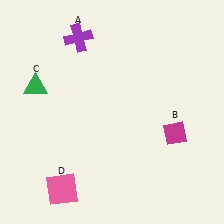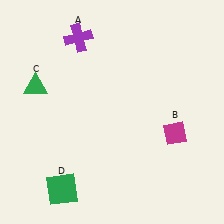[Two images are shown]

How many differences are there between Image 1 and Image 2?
There is 1 difference between the two images.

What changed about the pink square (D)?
In Image 1, D is pink. In Image 2, it changed to green.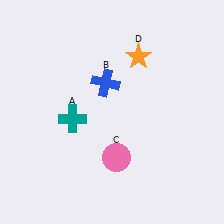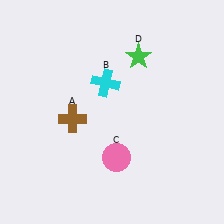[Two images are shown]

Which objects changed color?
A changed from teal to brown. B changed from blue to cyan. D changed from orange to green.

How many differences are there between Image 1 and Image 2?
There are 3 differences between the two images.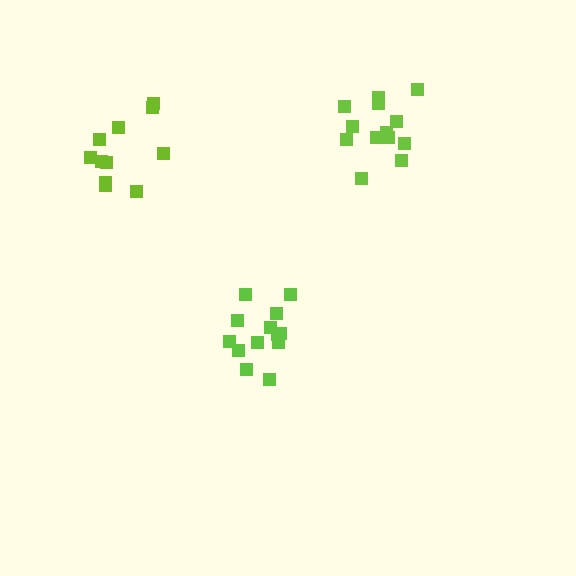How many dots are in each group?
Group 1: 11 dots, Group 2: 13 dots, Group 3: 13 dots (37 total).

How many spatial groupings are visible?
There are 3 spatial groupings.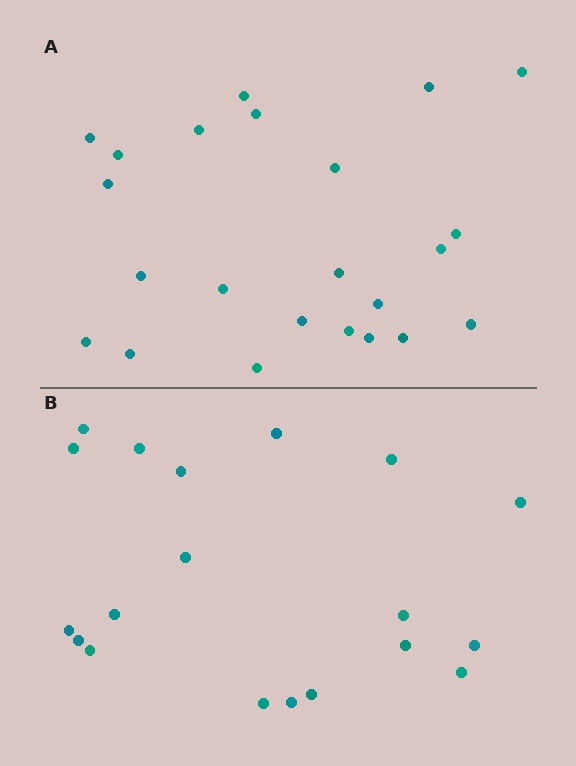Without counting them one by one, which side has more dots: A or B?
Region A (the top region) has more dots.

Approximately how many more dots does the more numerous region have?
Region A has about 4 more dots than region B.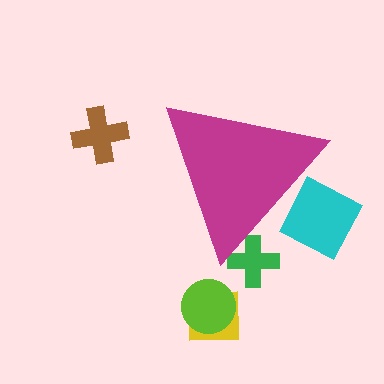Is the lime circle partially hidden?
No, the lime circle is fully visible.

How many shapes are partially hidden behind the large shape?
2 shapes are partially hidden.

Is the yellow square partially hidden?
No, the yellow square is fully visible.